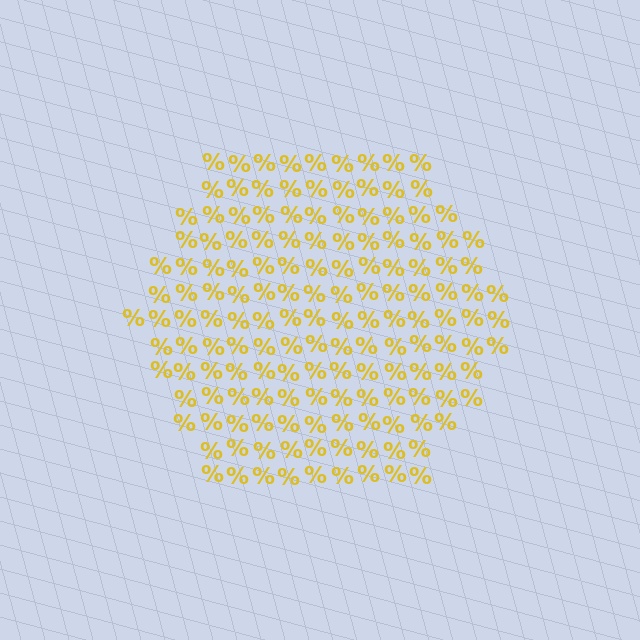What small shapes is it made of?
It is made of small percent signs.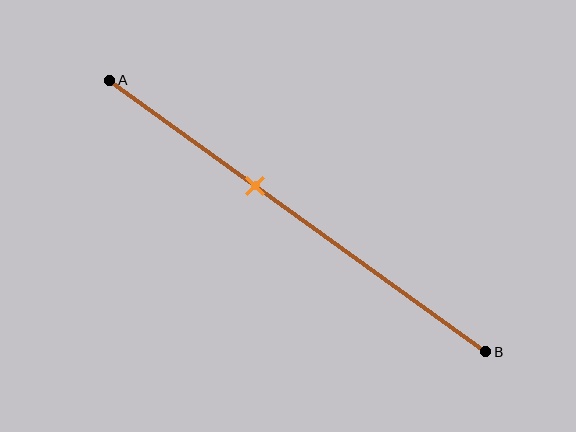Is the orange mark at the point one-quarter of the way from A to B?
No, the mark is at about 40% from A, not at the 25% one-quarter point.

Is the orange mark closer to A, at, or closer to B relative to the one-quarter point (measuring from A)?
The orange mark is closer to point B than the one-quarter point of segment AB.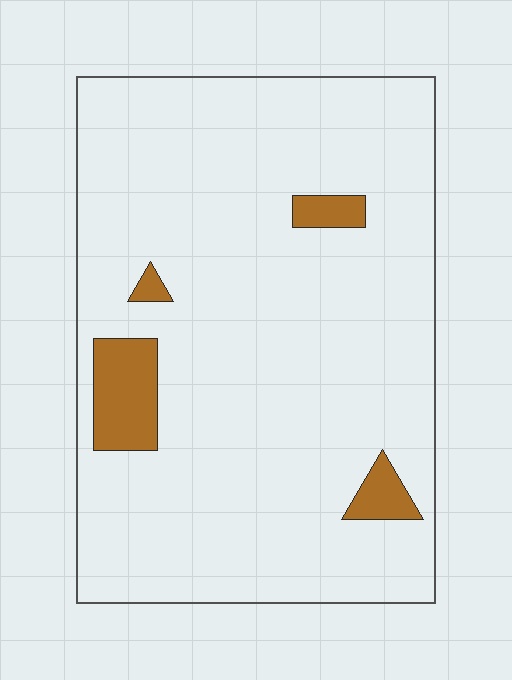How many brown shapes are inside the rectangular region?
4.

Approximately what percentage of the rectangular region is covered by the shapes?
Approximately 5%.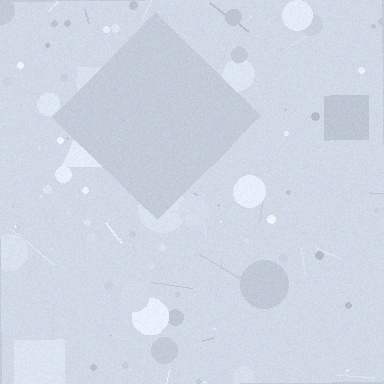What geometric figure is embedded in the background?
A diamond is embedded in the background.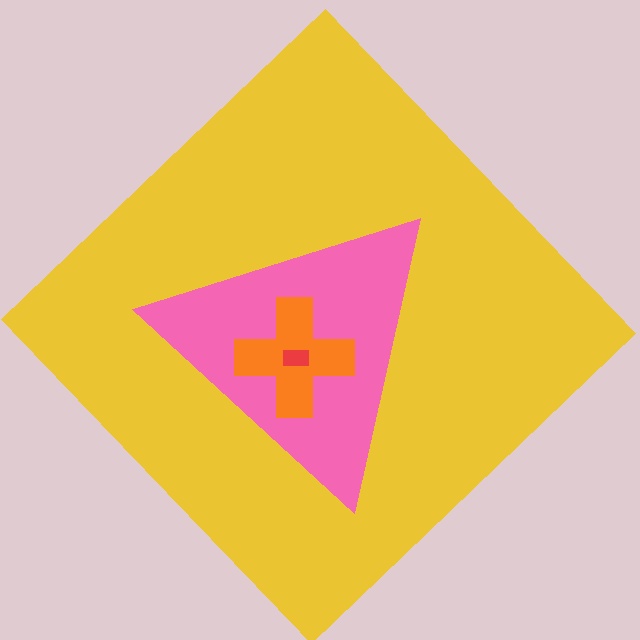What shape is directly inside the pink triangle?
The orange cross.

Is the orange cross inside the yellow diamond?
Yes.